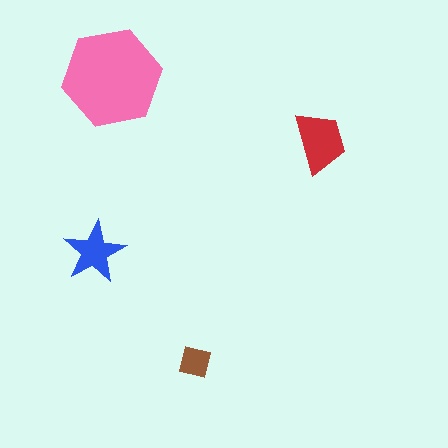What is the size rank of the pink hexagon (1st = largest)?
1st.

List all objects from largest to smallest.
The pink hexagon, the red trapezoid, the blue star, the brown square.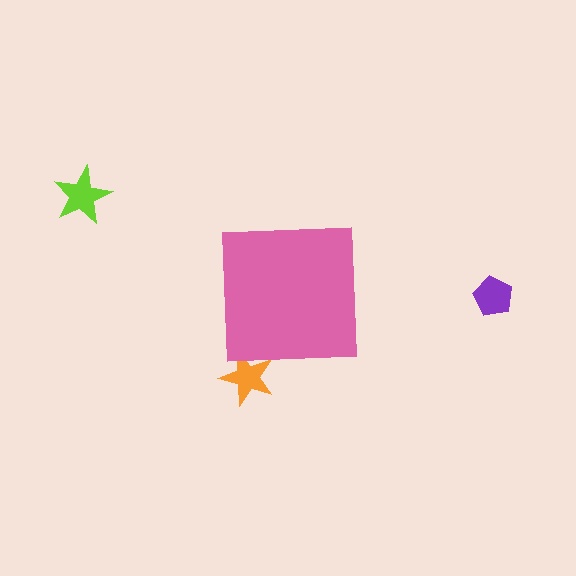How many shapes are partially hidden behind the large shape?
1 shape is partially hidden.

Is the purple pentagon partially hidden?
No, the purple pentagon is fully visible.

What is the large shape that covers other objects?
A pink square.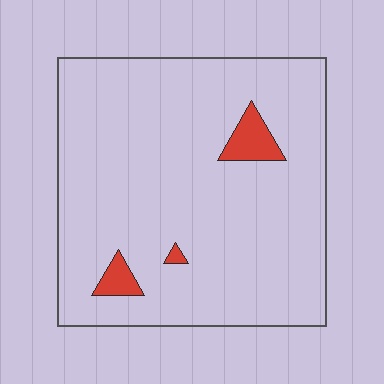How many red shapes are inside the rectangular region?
3.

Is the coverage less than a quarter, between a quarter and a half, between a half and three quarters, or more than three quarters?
Less than a quarter.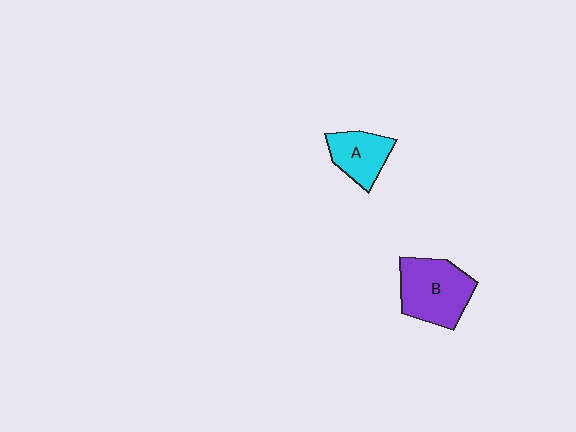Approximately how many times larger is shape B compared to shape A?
Approximately 1.6 times.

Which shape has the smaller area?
Shape A (cyan).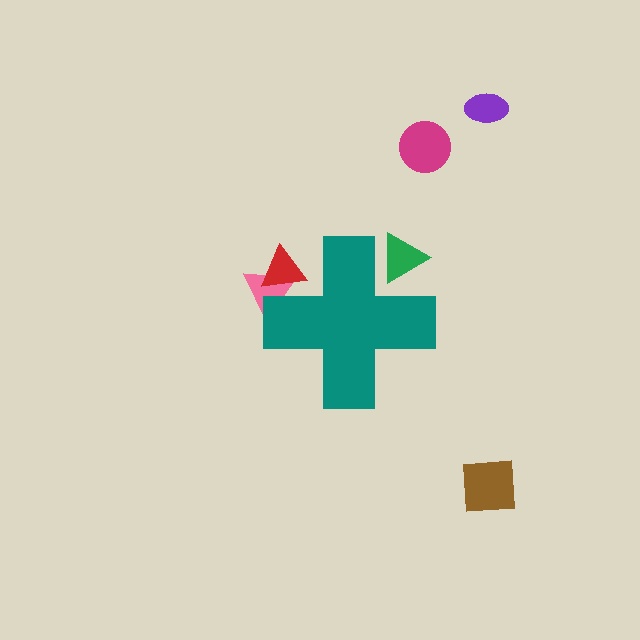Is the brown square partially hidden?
No, the brown square is fully visible.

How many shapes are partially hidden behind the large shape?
3 shapes are partially hidden.